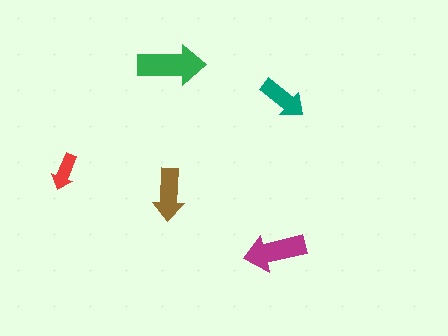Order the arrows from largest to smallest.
the green one, the magenta one, the brown one, the teal one, the red one.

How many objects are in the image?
There are 5 objects in the image.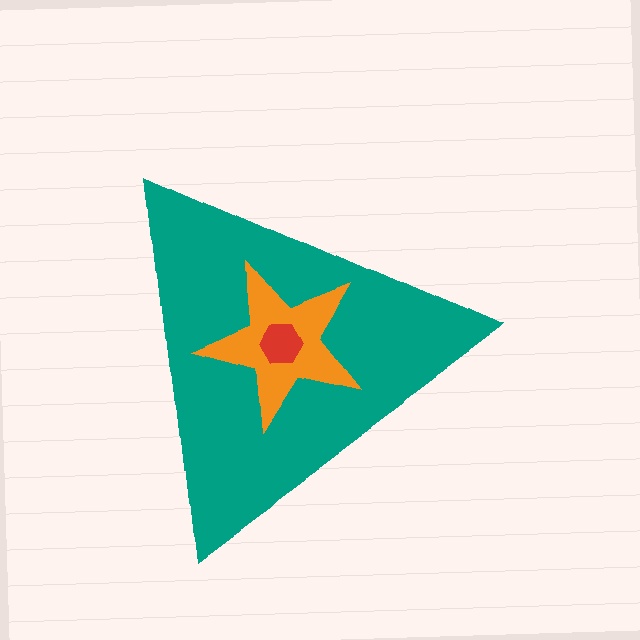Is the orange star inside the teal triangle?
Yes.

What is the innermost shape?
The red hexagon.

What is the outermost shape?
The teal triangle.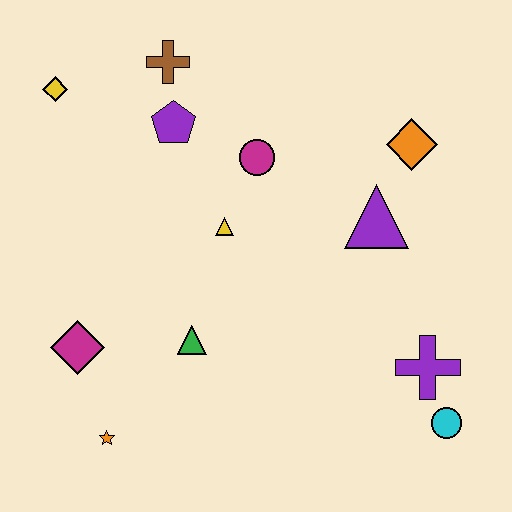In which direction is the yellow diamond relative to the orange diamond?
The yellow diamond is to the left of the orange diamond.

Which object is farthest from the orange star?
The orange diamond is farthest from the orange star.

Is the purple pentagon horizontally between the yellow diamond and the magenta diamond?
No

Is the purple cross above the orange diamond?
No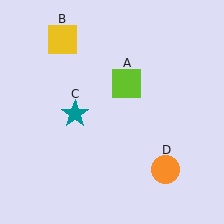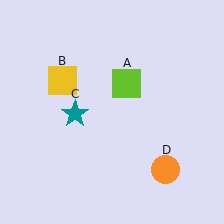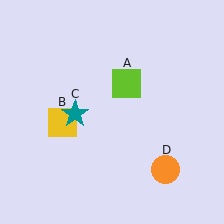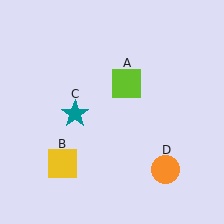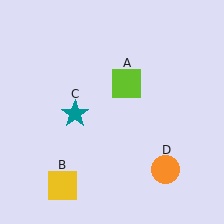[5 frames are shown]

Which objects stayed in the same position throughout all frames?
Lime square (object A) and teal star (object C) and orange circle (object D) remained stationary.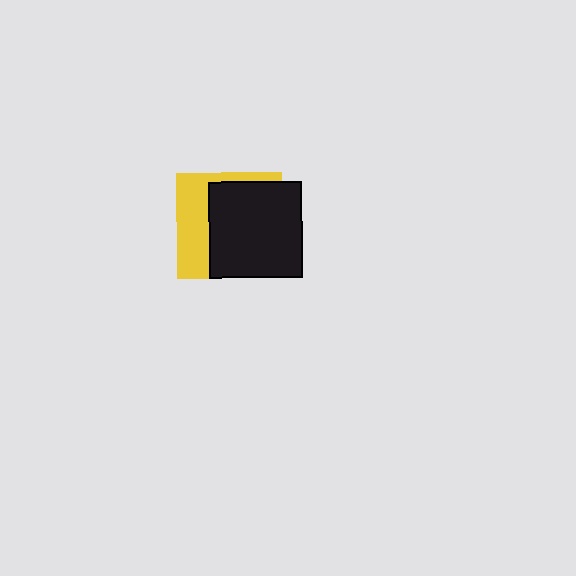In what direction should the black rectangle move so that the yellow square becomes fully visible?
The black rectangle should move right. That is the shortest direction to clear the overlap and leave the yellow square fully visible.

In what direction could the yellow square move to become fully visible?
The yellow square could move left. That would shift it out from behind the black rectangle entirely.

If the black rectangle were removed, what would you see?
You would see the complete yellow square.